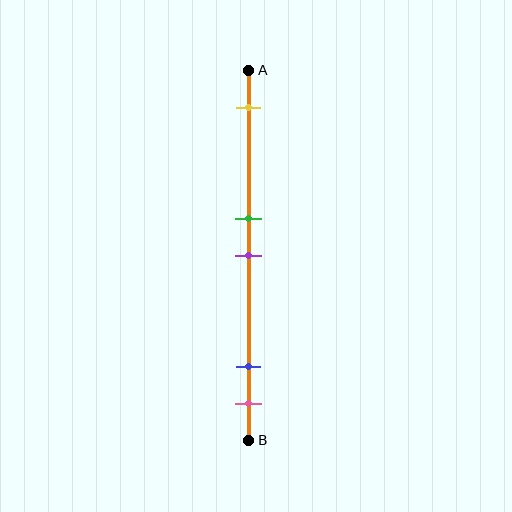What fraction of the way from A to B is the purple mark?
The purple mark is approximately 50% (0.5) of the way from A to B.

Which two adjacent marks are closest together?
The green and purple marks are the closest adjacent pair.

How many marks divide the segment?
There are 5 marks dividing the segment.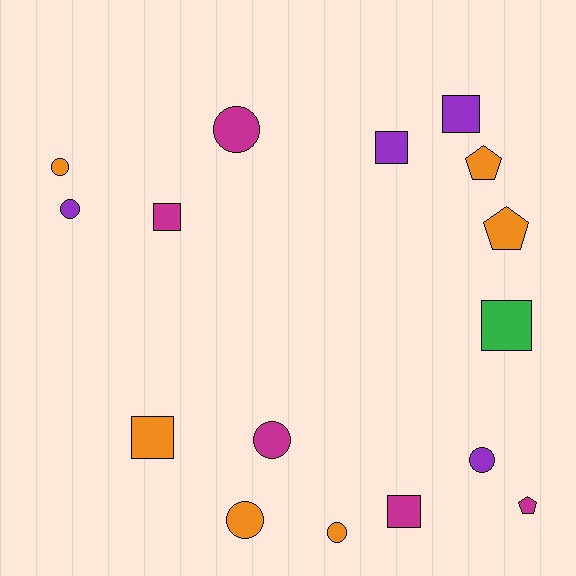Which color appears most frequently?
Orange, with 6 objects.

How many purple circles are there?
There are 2 purple circles.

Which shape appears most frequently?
Circle, with 7 objects.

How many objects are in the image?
There are 16 objects.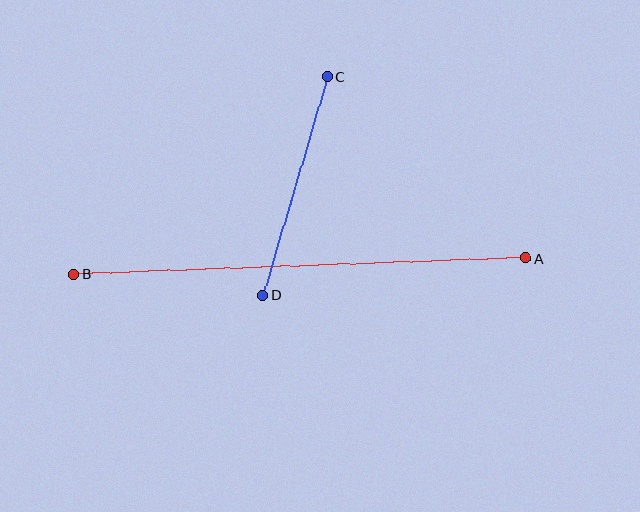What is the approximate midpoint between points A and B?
The midpoint is at approximately (300, 266) pixels.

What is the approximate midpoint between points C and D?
The midpoint is at approximately (295, 186) pixels.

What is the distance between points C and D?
The distance is approximately 228 pixels.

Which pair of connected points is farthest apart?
Points A and B are farthest apart.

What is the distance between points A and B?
The distance is approximately 453 pixels.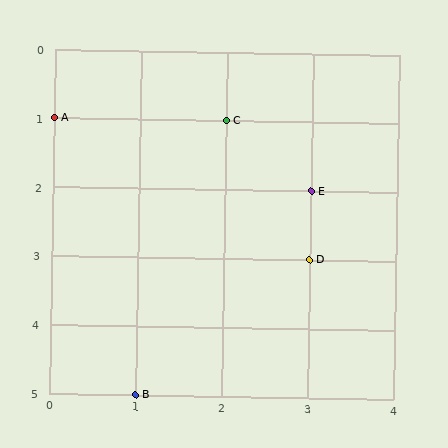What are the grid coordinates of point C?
Point C is at grid coordinates (2, 1).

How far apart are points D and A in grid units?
Points D and A are 3 columns and 2 rows apart (about 3.6 grid units diagonally).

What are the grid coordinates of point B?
Point B is at grid coordinates (1, 5).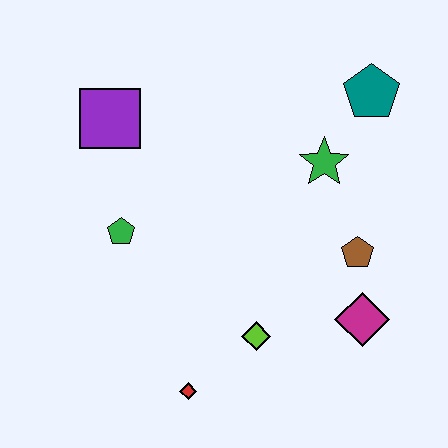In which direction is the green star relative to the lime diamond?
The green star is above the lime diamond.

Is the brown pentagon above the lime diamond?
Yes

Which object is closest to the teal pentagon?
The green star is closest to the teal pentagon.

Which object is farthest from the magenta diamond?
The purple square is farthest from the magenta diamond.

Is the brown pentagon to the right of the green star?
Yes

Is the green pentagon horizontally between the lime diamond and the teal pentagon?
No